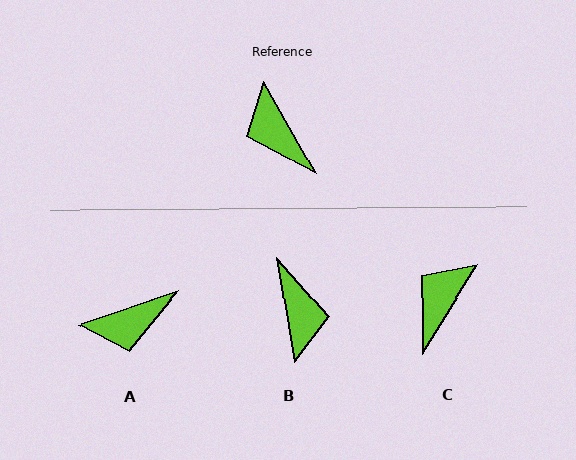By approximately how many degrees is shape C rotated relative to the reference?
Approximately 62 degrees clockwise.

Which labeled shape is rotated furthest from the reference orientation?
B, about 160 degrees away.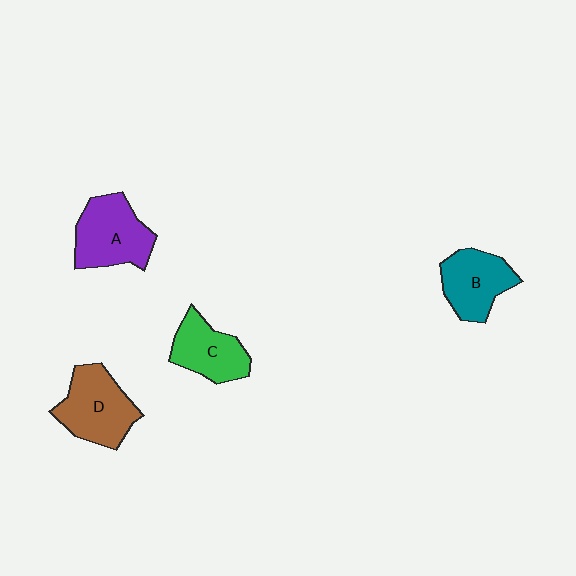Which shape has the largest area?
Shape D (brown).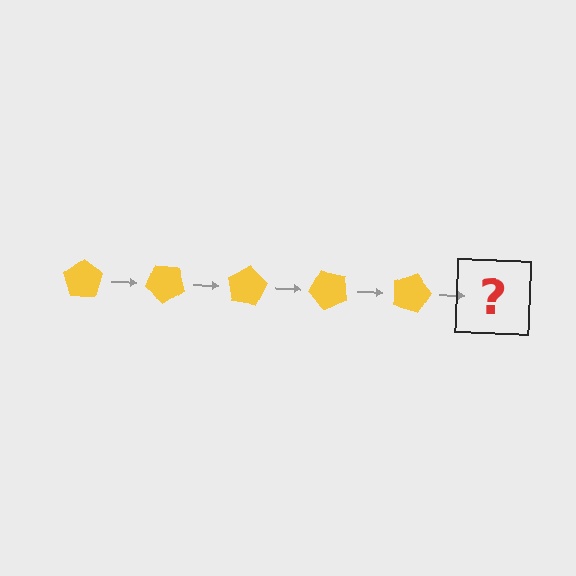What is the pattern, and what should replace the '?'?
The pattern is that the pentagon rotates 40 degrees each step. The '?' should be a yellow pentagon rotated 200 degrees.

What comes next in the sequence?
The next element should be a yellow pentagon rotated 200 degrees.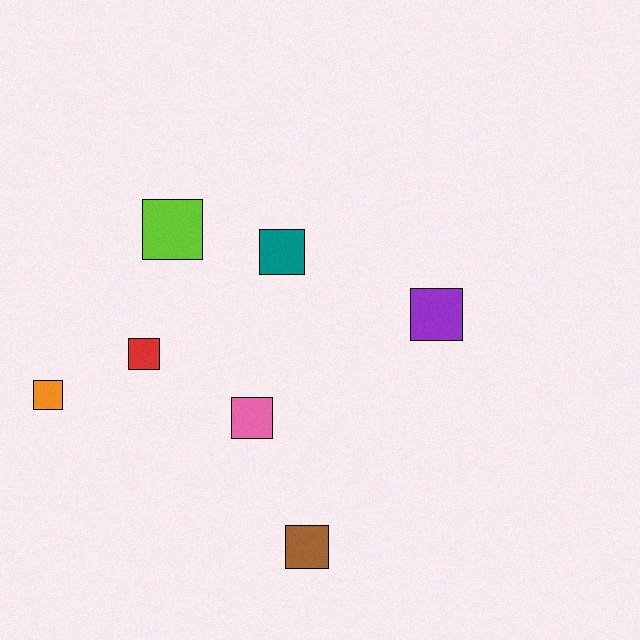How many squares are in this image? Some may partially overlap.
There are 7 squares.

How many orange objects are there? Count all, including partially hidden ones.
There is 1 orange object.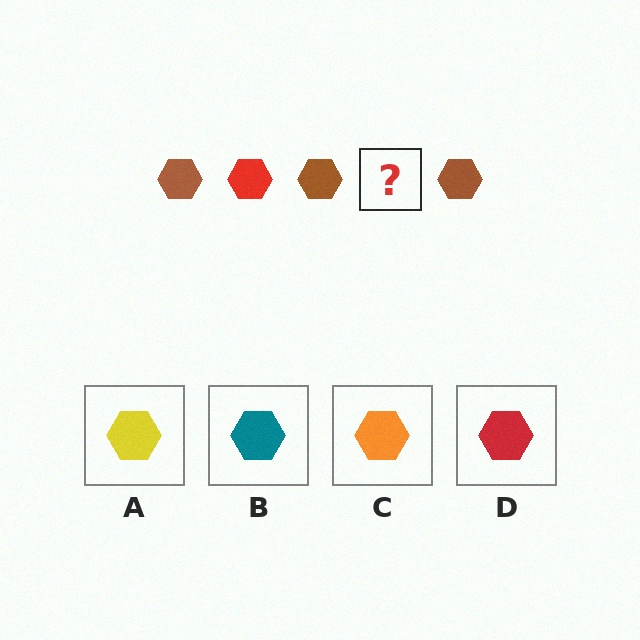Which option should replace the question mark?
Option D.